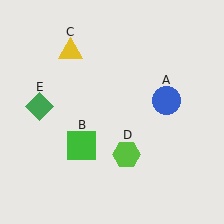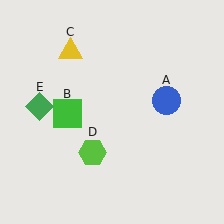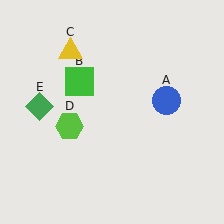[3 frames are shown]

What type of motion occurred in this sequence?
The green square (object B), lime hexagon (object D) rotated clockwise around the center of the scene.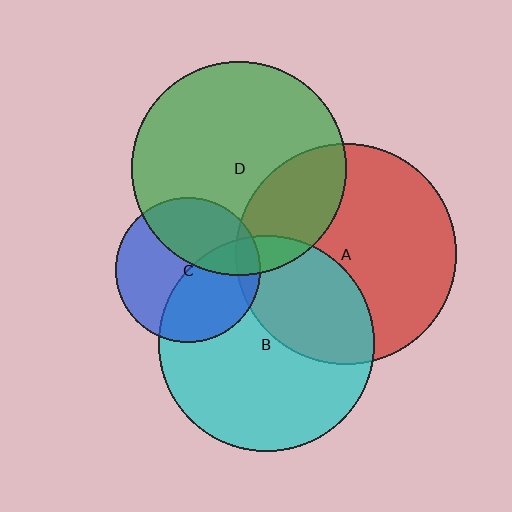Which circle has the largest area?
Circle A (red).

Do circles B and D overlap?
Yes.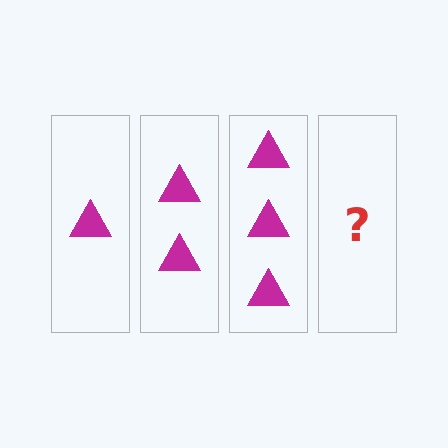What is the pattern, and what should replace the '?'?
The pattern is that each step adds one more triangle. The '?' should be 4 triangles.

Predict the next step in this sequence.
The next step is 4 triangles.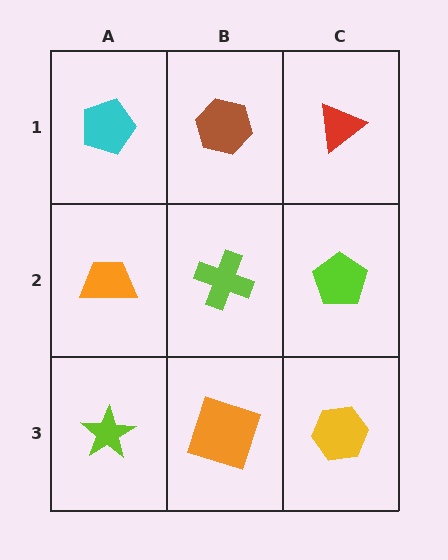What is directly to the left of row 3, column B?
A lime star.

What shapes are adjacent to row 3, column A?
An orange trapezoid (row 2, column A), an orange square (row 3, column B).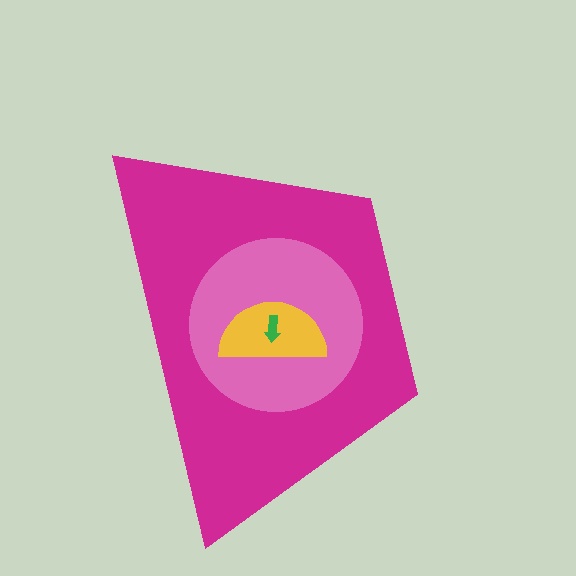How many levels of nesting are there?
4.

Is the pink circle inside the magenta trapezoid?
Yes.